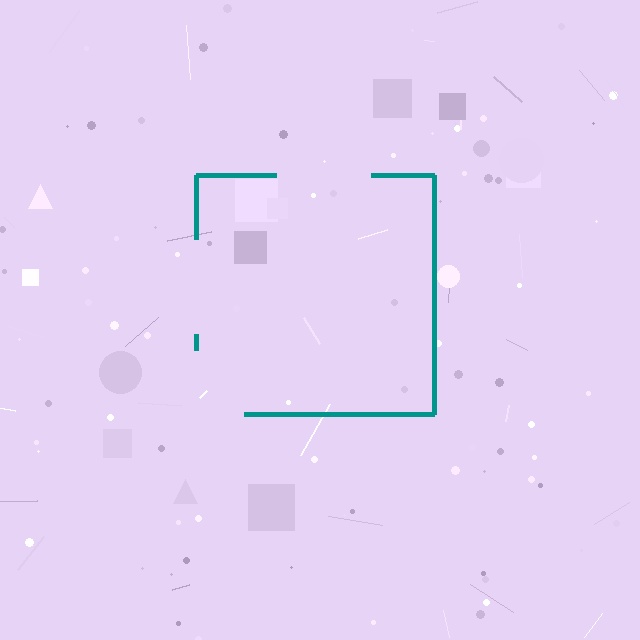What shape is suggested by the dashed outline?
The dashed outline suggests a square.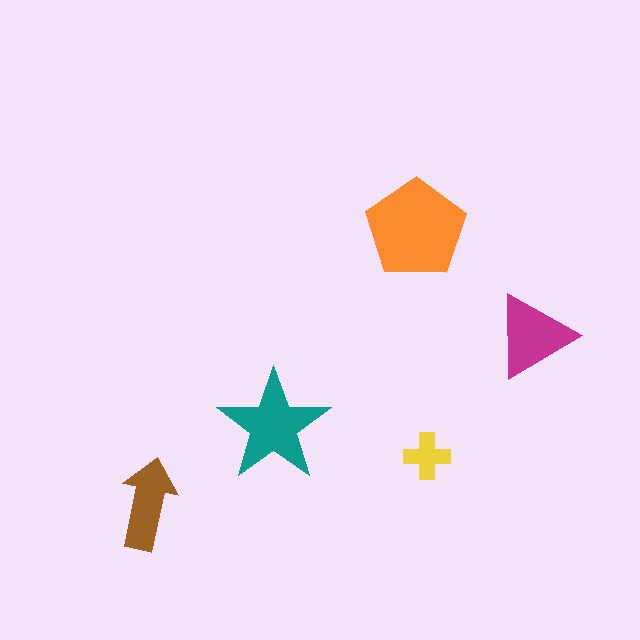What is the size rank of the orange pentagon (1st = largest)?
1st.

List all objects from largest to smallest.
The orange pentagon, the teal star, the magenta triangle, the brown arrow, the yellow cross.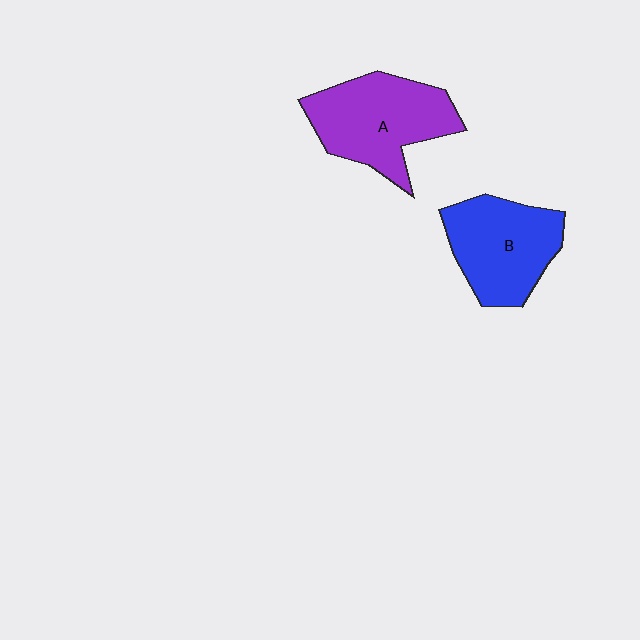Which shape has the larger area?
Shape A (purple).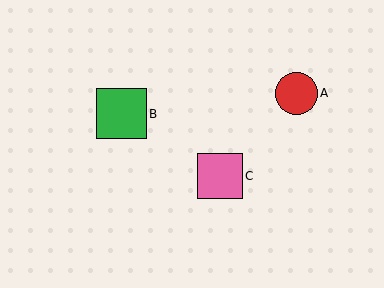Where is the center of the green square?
The center of the green square is at (121, 114).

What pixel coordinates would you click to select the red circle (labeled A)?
Click at (297, 93) to select the red circle A.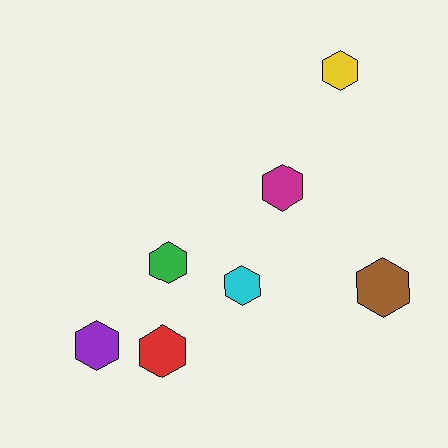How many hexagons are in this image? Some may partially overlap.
There are 7 hexagons.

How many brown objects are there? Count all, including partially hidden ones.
There is 1 brown object.